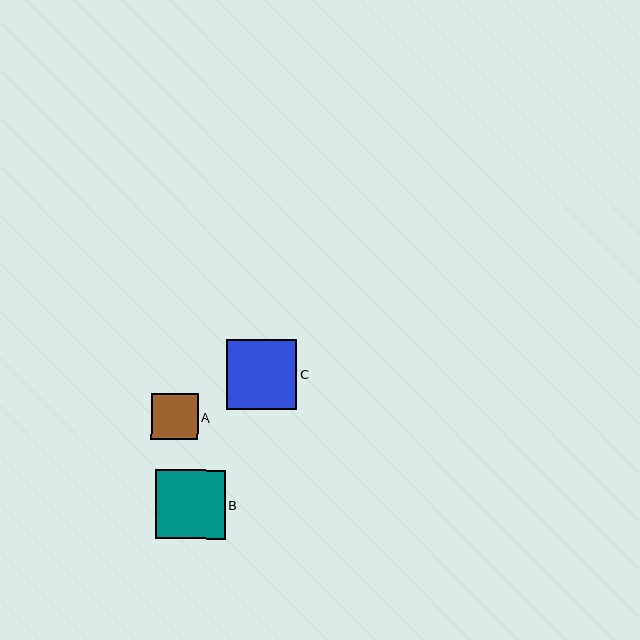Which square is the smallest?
Square A is the smallest with a size of approximately 46 pixels.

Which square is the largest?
Square C is the largest with a size of approximately 70 pixels.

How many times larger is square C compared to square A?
Square C is approximately 1.5 times the size of square A.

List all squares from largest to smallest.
From largest to smallest: C, B, A.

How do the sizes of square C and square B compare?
Square C and square B are approximately the same size.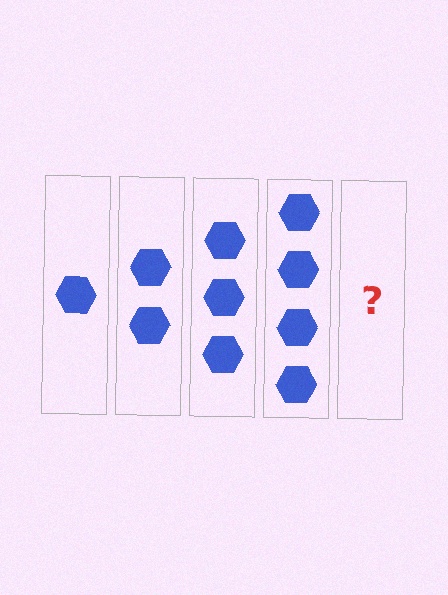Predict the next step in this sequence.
The next step is 5 hexagons.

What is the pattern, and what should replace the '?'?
The pattern is that each step adds one more hexagon. The '?' should be 5 hexagons.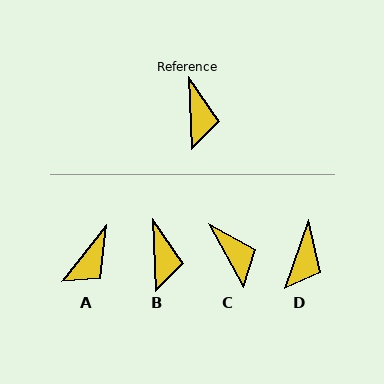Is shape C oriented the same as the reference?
No, it is off by about 27 degrees.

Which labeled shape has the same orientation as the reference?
B.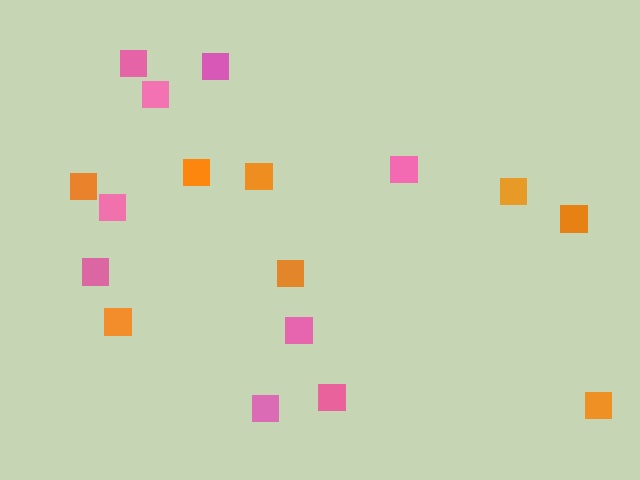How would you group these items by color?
There are 2 groups: one group of orange squares (8) and one group of pink squares (9).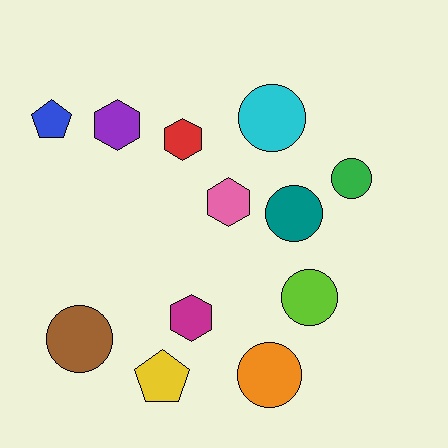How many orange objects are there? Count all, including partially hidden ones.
There is 1 orange object.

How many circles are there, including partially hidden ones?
There are 6 circles.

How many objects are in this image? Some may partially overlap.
There are 12 objects.